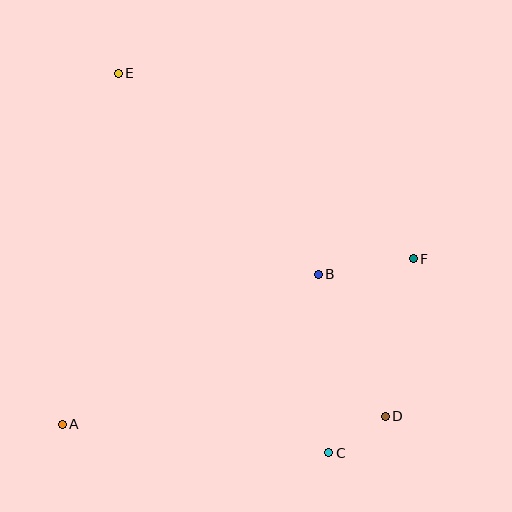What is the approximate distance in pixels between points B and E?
The distance between B and E is approximately 284 pixels.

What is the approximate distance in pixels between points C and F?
The distance between C and F is approximately 212 pixels.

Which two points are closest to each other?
Points C and D are closest to each other.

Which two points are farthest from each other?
Points D and E are farthest from each other.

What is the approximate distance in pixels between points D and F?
The distance between D and F is approximately 160 pixels.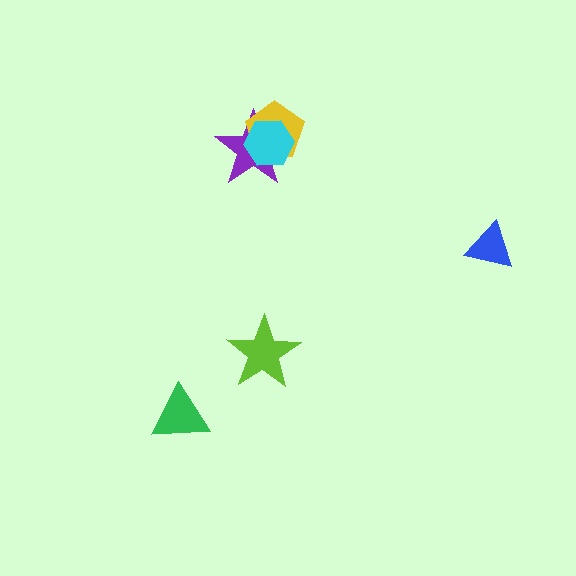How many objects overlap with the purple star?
2 objects overlap with the purple star.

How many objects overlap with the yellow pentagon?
2 objects overlap with the yellow pentagon.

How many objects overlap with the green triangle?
0 objects overlap with the green triangle.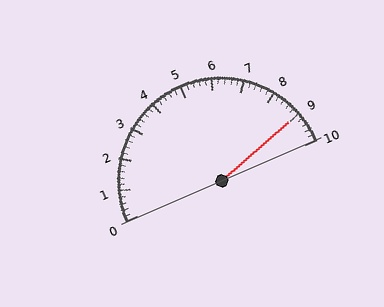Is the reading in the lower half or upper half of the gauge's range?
The reading is in the upper half of the range (0 to 10).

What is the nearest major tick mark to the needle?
The nearest major tick mark is 9.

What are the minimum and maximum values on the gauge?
The gauge ranges from 0 to 10.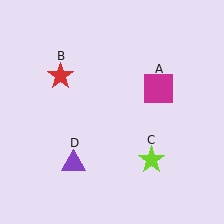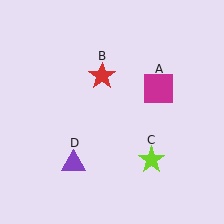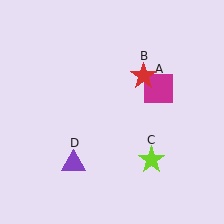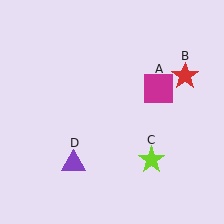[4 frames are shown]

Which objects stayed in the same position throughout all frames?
Magenta square (object A) and lime star (object C) and purple triangle (object D) remained stationary.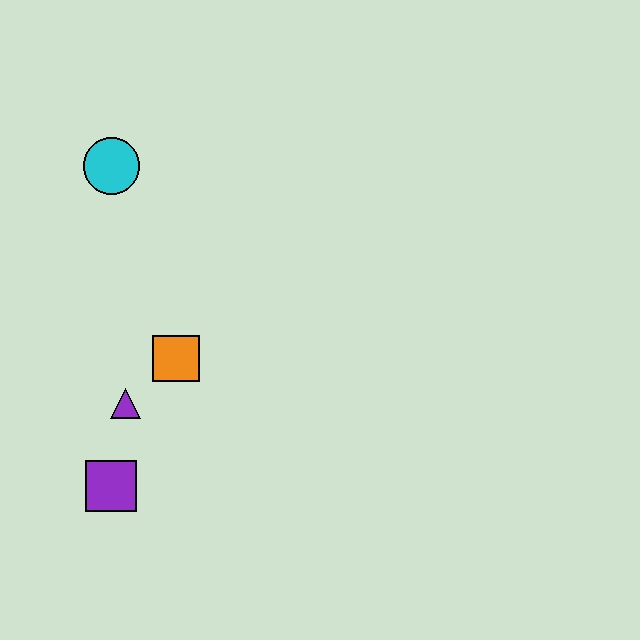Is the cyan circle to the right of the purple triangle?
No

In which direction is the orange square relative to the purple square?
The orange square is above the purple square.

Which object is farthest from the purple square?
The cyan circle is farthest from the purple square.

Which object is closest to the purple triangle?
The orange square is closest to the purple triangle.